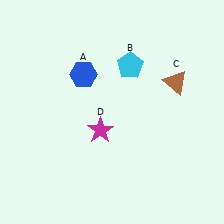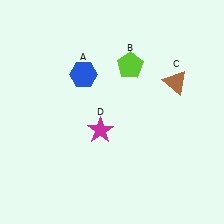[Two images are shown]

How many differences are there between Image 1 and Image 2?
There is 1 difference between the two images.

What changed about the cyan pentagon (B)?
In Image 1, B is cyan. In Image 2, it changed to lime.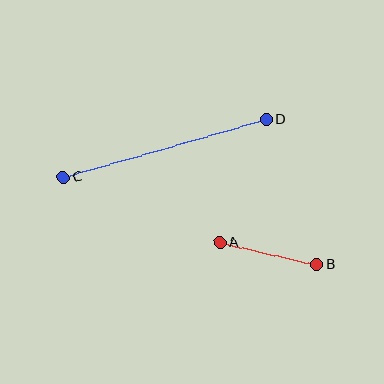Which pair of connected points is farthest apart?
Points C and D are farthest apart.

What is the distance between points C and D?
The distance is approximately 211 pixels.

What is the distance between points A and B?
The distance is approximately 100 pixels.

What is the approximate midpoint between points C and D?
The midpoint is at approximately (165, 148) pixels.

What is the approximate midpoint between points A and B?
The midpoint is at approximately (268, 254) pixels.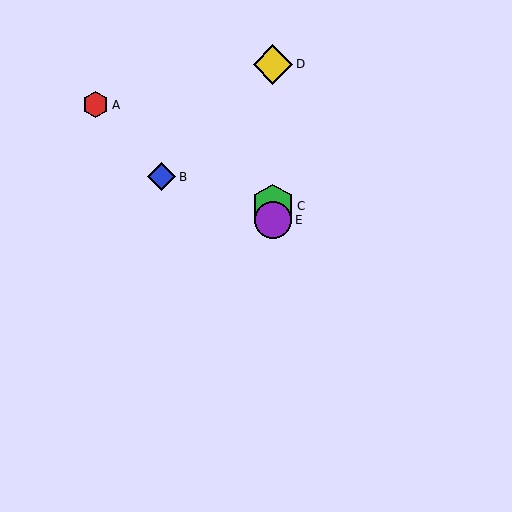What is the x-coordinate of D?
Object D is at x≈273.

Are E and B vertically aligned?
No, E is at x≈273 and B is at x≈162.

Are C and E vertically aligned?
Yes, both are at x≈273.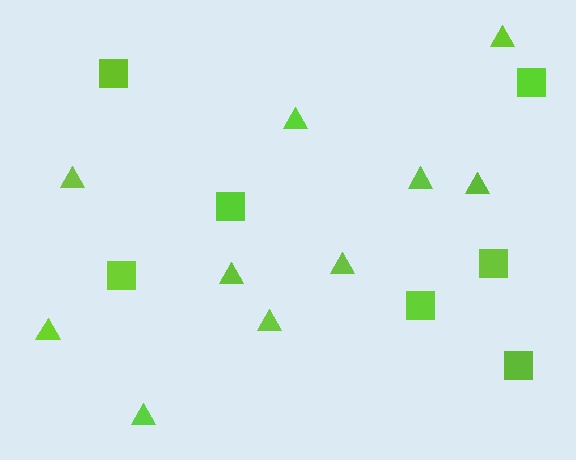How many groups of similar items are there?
There are 2 groups: one group of triangles (10) and one group of squares (7).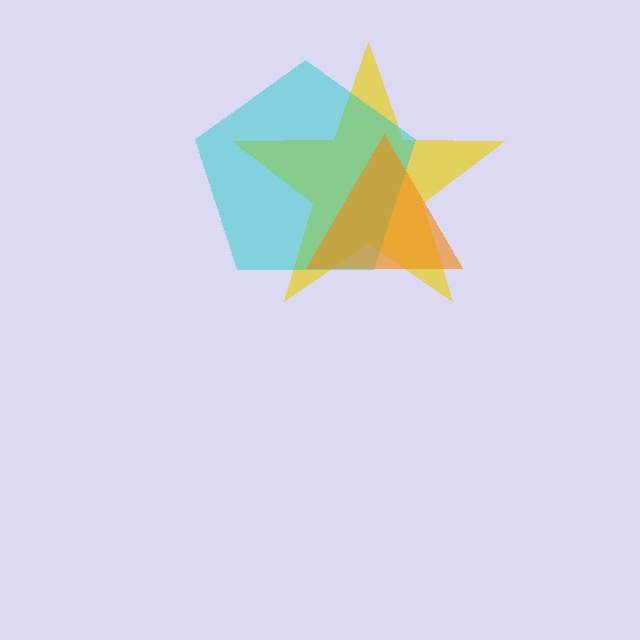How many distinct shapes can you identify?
There are 3 distinct shapes: a yellow star, a cyan pentagon, an orange triangle.